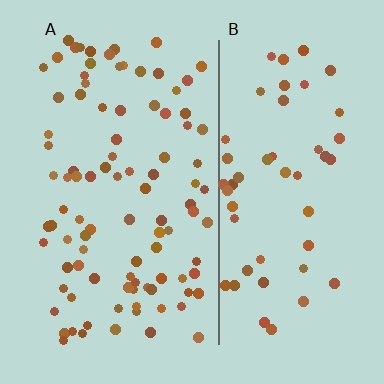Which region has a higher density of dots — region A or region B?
A (the left).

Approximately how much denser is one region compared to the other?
Approximately 1.8× — region A over region B.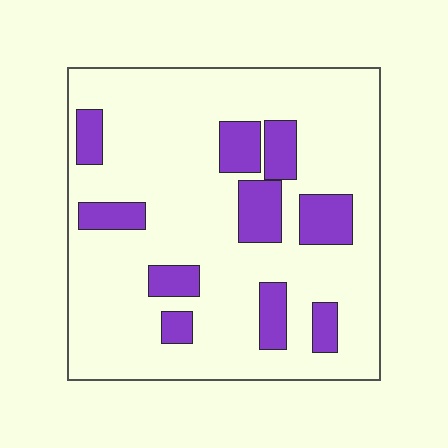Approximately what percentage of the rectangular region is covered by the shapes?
Approximately 20%.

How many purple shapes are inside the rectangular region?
10.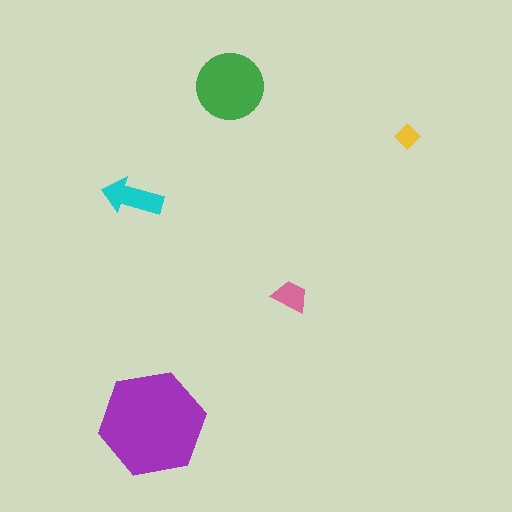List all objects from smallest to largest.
The yellow diamond, the pink trapezoid, the cyan arrow, the green circle, the purple hexagon.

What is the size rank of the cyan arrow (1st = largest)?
3rd.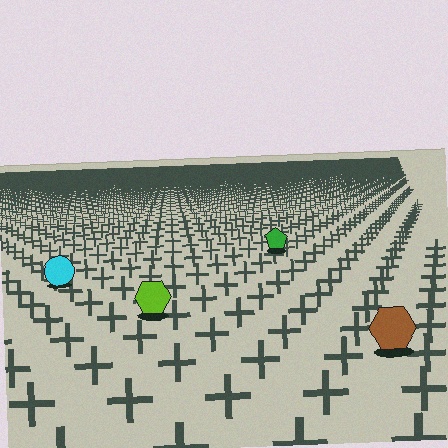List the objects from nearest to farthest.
From nearest to farthest: the brown hexagon, the lime hexagon, the cyan circle, the green pentagon.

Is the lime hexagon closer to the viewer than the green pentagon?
Yes. The lime hexagon is closer — you can tell from the texture gradient: the ground texture is coarser near it.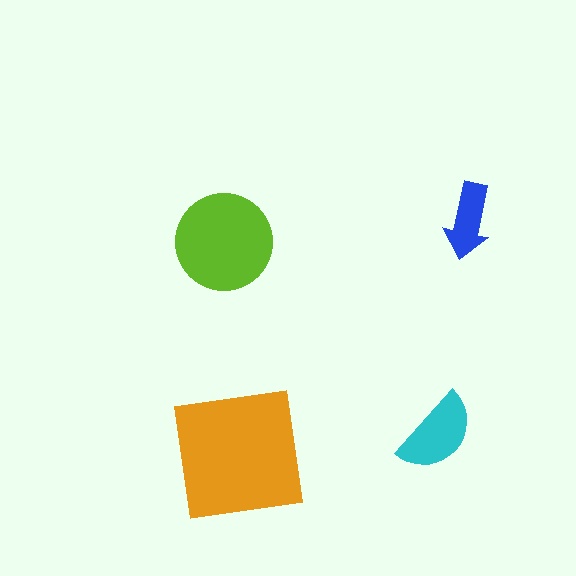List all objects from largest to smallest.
The orange square, the lime circle, the cyan semicircle, the blue arrow.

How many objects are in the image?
There are 4 objects in the image.